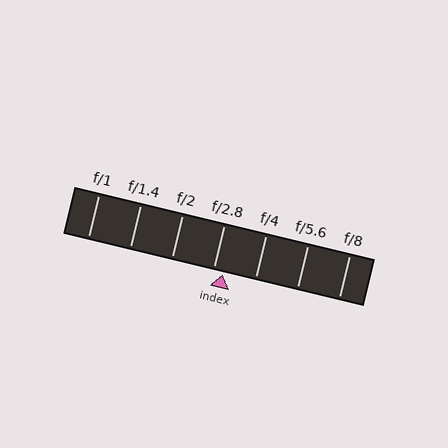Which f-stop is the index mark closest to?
The index mark is closest to f/2.8.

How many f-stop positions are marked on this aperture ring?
There are 7 f-stop positions marked.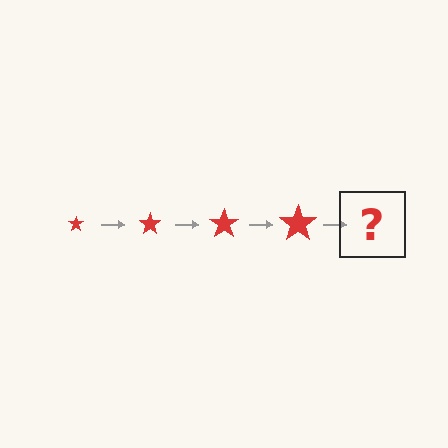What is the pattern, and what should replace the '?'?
The pattern is that the star gets progressively larger each step. The '?' should be a red star, larger than the previous one.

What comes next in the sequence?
The next element should be a red star, larger than the previous one.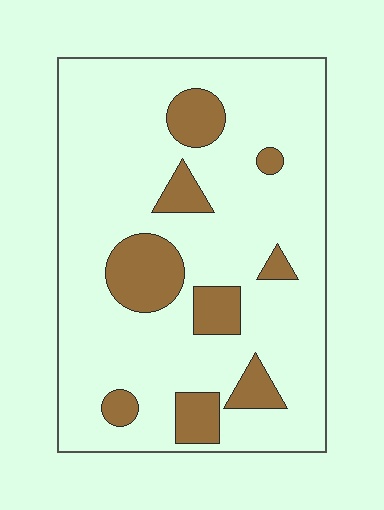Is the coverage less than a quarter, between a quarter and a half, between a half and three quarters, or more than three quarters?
Less than a quarter.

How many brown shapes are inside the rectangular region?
9.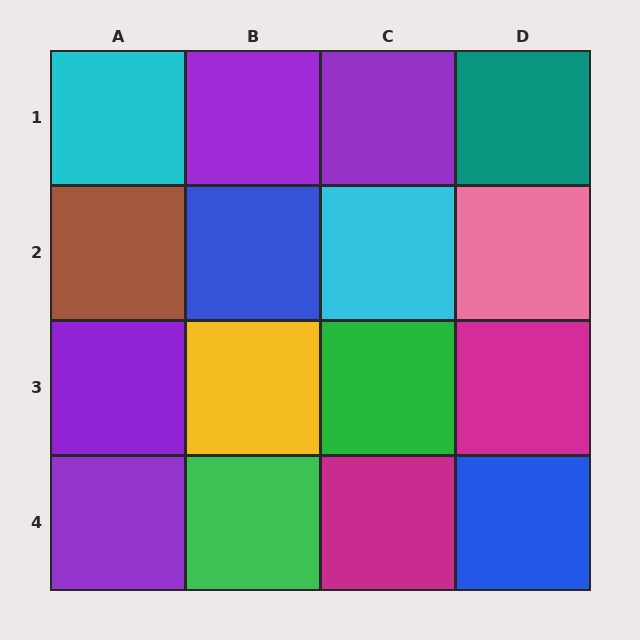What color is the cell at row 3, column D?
Magenta.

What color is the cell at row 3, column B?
Yellow.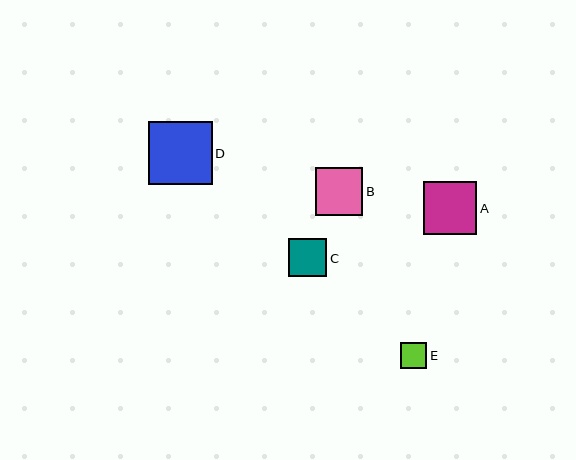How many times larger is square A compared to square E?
Square A is approximately 2.0 times the size of square E.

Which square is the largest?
Square D is the largest with a size of approximately 63 pixels.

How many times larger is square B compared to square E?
Square B is approximately 1.8 times the size of square E.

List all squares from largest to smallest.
From largest to smallest: D, A, B, C, E.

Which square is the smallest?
Square E is the smallest with a size of approximately 27 pixels.